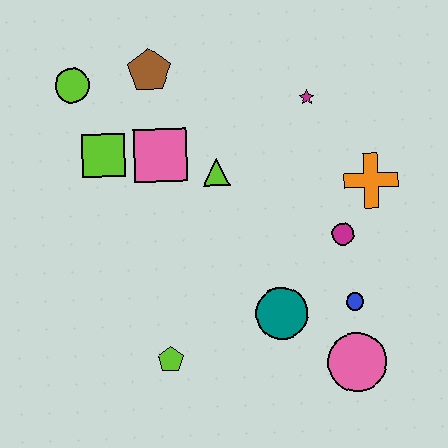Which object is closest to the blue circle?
The pink circle is closest to the blue circle.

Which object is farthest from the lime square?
The pink circle is farthest from the lime square.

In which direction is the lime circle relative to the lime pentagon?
The lime circle is above the lime pentagon.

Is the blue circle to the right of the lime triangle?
Yes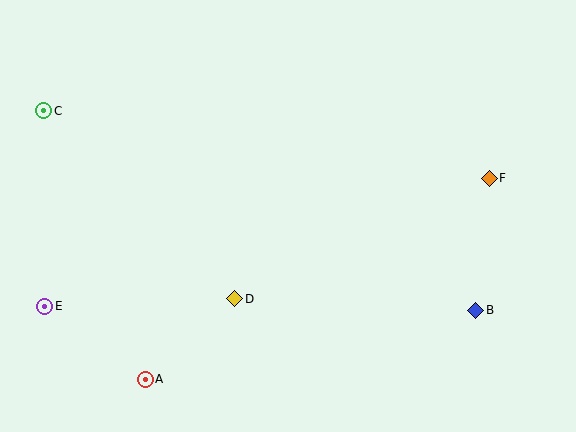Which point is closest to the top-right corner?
Point F is closest to the top-right corner.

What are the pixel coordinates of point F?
Point F is at (489, 178).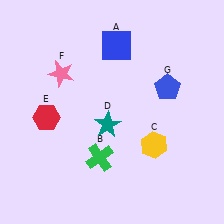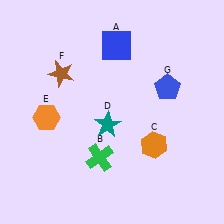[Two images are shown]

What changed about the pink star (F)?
In Image 1, F is pink. In Image 2, it changed to brown.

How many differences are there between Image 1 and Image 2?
There are 3 differences between the two images.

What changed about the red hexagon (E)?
In Image 1, E is red. In Image 2, it changed to orange.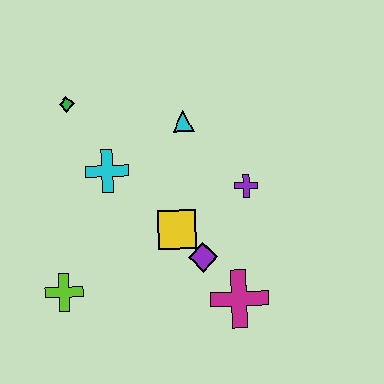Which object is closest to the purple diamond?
The yellow square is closest to the purple diamond.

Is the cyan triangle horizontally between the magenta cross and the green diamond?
Yes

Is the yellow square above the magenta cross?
Yes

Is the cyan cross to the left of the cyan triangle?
Yes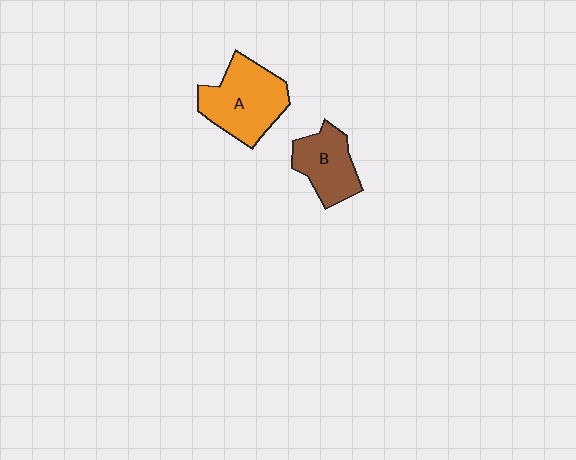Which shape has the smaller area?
Shape B (brown).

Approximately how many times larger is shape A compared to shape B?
Approximately 1.4 times.